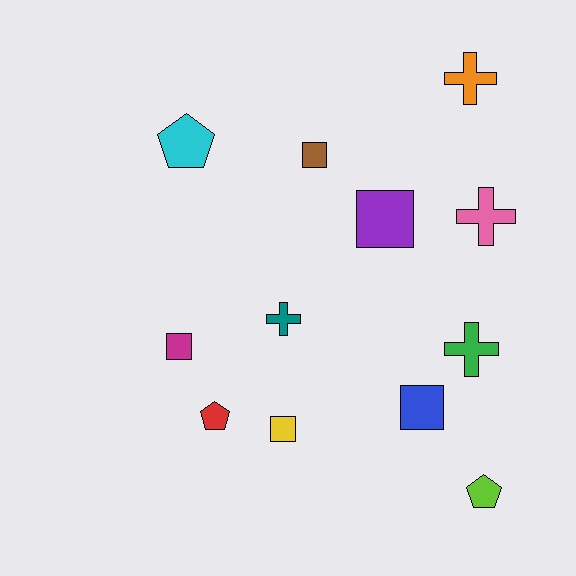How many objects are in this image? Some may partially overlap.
There are 12 objects.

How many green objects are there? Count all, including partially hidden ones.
There is 1 green object.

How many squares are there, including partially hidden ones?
There are 5 squares.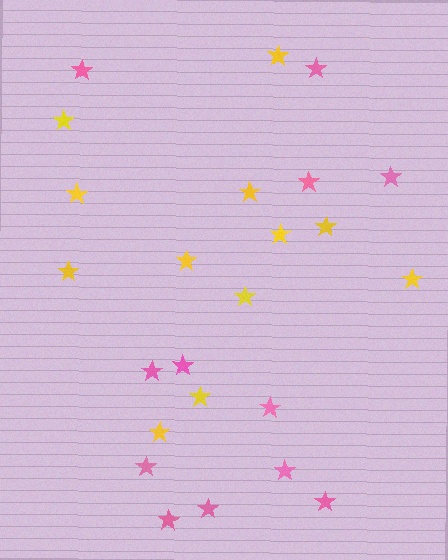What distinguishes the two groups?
There are 2 groups: one group of pink stars (12) and one group of yellow stars (12).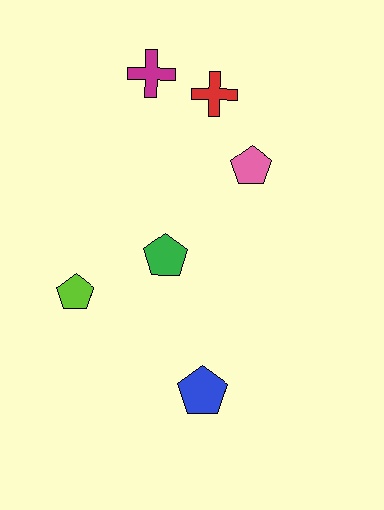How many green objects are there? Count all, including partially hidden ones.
There is 1 green object.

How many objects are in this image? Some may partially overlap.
There are 6 objects.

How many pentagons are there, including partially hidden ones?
There are 4 pentagons.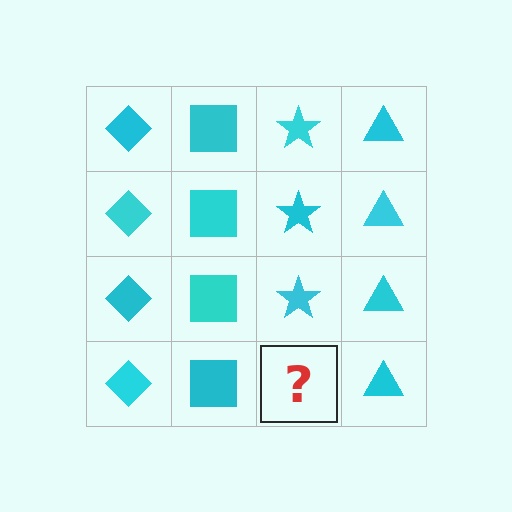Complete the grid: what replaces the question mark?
The question mark should be replaced with a cyan star.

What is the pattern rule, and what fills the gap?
The rule is that each column has a consistent shape. The gap should be filled with a cyan star.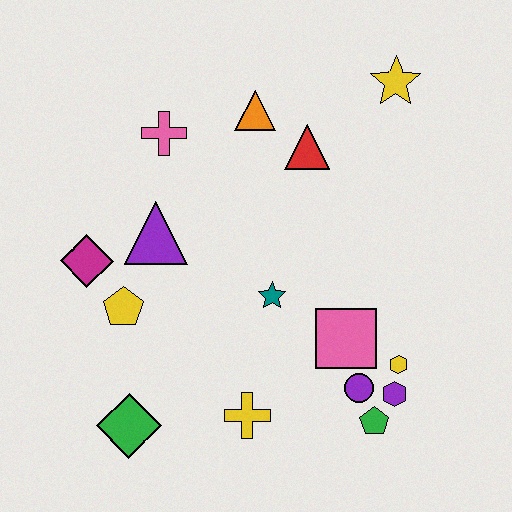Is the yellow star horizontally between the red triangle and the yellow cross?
No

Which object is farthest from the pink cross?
The green pentagon is farthest from the pink cross.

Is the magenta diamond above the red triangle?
No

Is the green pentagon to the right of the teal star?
Yes